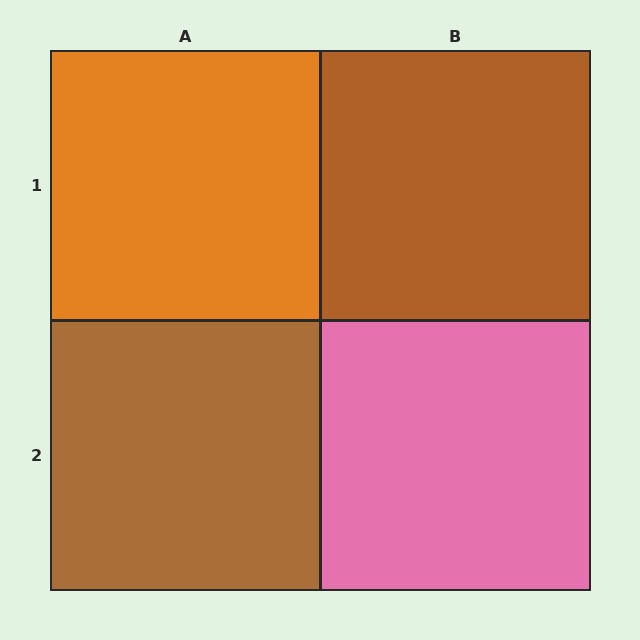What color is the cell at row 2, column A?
Brown.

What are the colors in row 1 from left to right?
Orange, brown.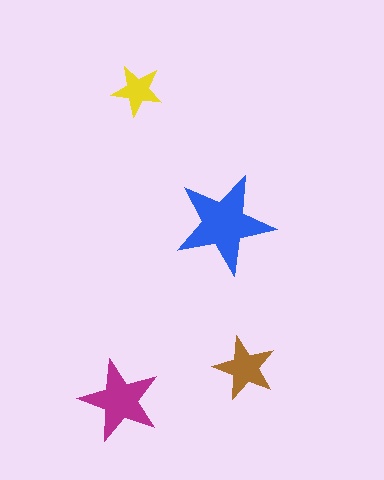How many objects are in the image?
There are 4 objects in the image.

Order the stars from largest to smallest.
the blue one, the magenta one, the brown one, the yellow one.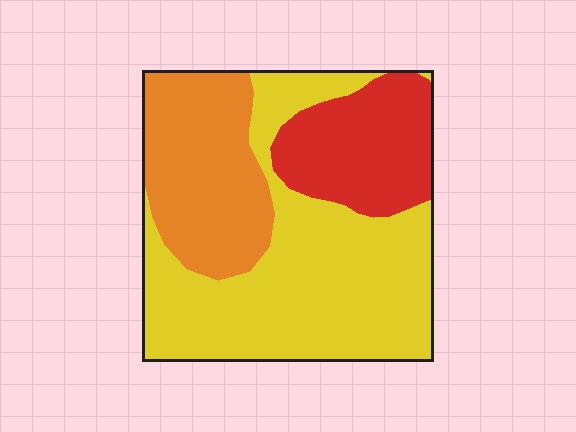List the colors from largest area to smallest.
From largest to smallest: yellow, orange, red.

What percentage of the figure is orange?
Orange covers around 25% of the figure.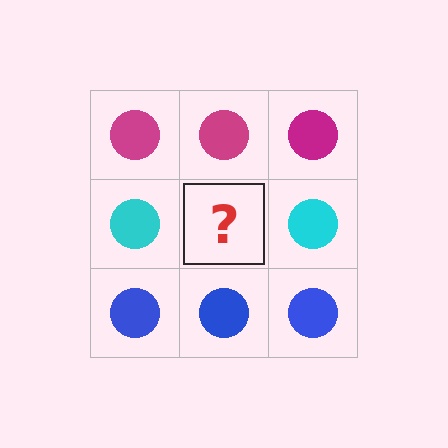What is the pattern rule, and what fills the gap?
The rule is that each row has a consistent color. The gap should be filled with a cyan circle.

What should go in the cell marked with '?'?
The missing cell should contain a cyan circle.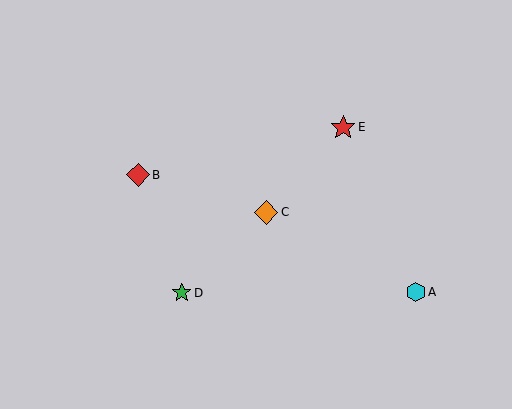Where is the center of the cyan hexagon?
The center of the cyan hexagon is at (416, 292).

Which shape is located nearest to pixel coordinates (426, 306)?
The cyan hexagon (labeled A) at (416, 292) is nearest to that location.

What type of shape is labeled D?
Shape D is a green star.